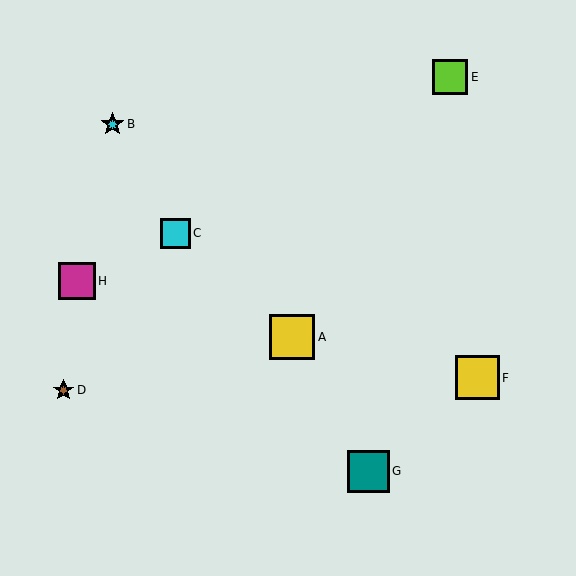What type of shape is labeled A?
Shape A is a yellow square.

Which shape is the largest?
The yellow square (labeled A) is the largest.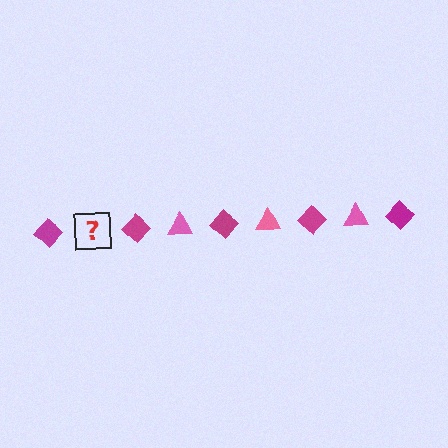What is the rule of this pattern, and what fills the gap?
The rule is that the pattern alternates between magenta diamond and pink triangle. The gap should be filled with a pink triangle.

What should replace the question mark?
The question mark should be replaced with a pink triangle.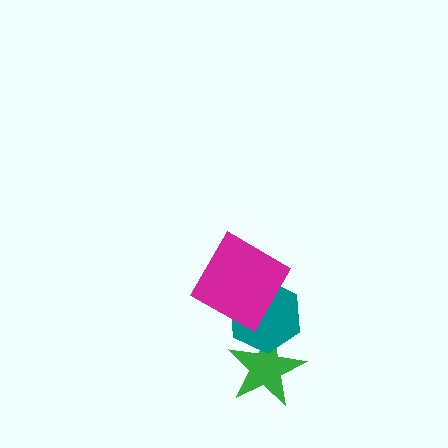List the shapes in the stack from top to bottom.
From top to bottom: the magenta square, the teal hexagon, the green star.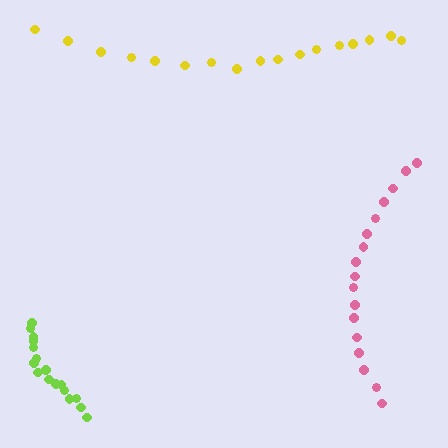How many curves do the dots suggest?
There are 3 distinct paths.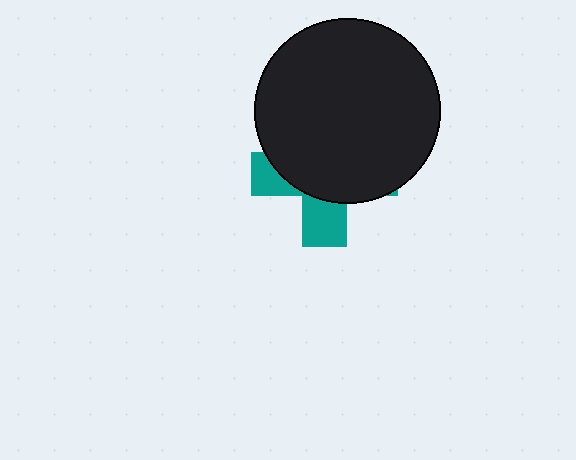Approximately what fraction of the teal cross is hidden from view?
Roughly 69% of the teal cross is hidden behind the black circle.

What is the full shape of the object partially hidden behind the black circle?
The partially hidden object is a teal cross.